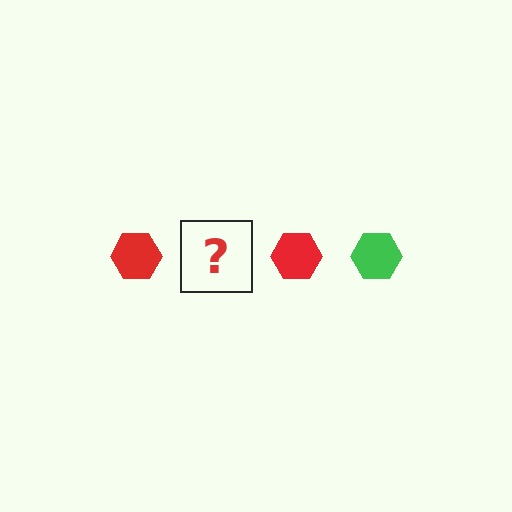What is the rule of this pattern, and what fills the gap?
The rule is that the pattern cycles through red, green hexagons. The gap should be filled with a green hexagon.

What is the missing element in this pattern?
The missing element is a green hexagon.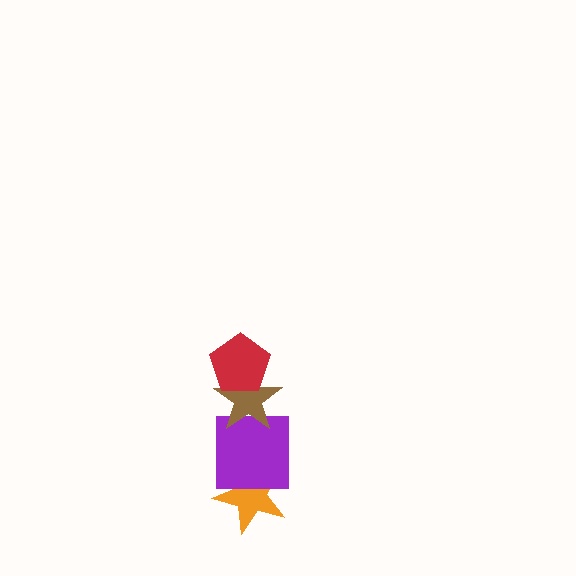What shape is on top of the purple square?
The brown star is on top of the purple square.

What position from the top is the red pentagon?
The red pentagon is 1st from the top.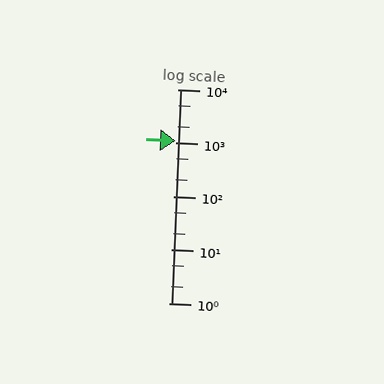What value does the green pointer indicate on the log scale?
The pointer indicates approximately 1100.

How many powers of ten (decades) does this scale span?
The scale spans 4 decades, from 1 to 10000.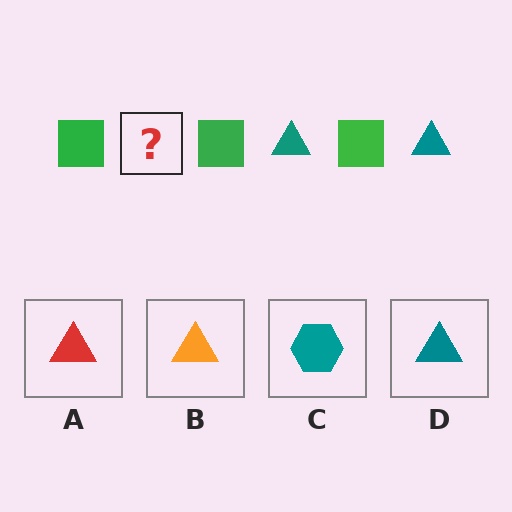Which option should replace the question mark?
Option D.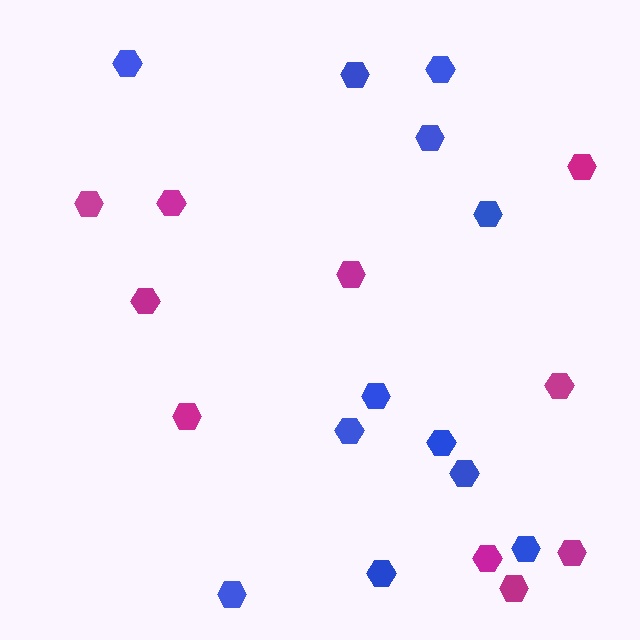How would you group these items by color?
There are 2 groups: one group of magenta hexagons (10) and one group of blue hexagons (12).